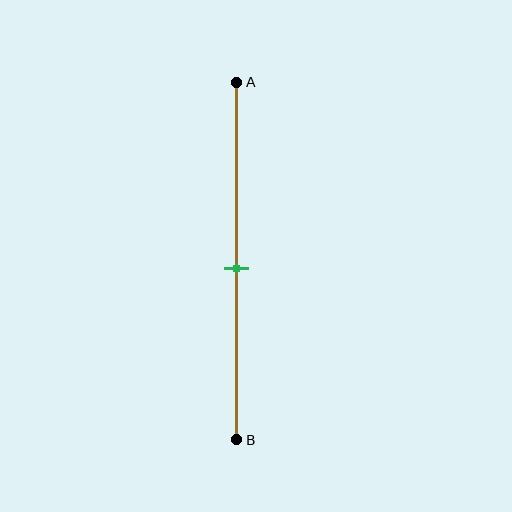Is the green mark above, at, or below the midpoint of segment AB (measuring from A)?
The green mark is approximately at the midpoint of segment AB.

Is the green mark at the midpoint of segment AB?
Yes, the mark is approximately at the midpoint.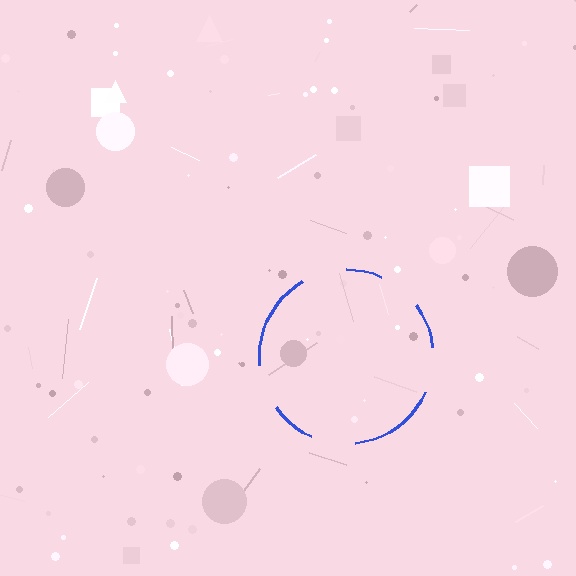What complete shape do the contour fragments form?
The contour fragments form a circle.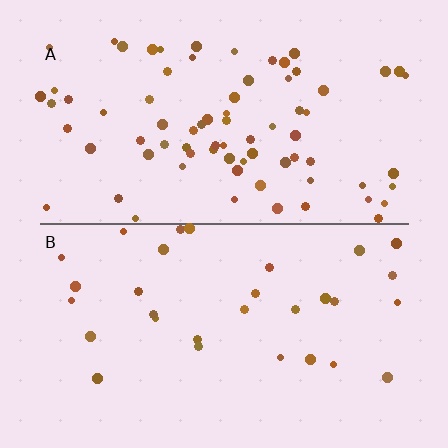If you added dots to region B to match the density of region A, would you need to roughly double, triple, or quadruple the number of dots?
Approximately double.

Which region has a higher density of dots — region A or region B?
A (the top).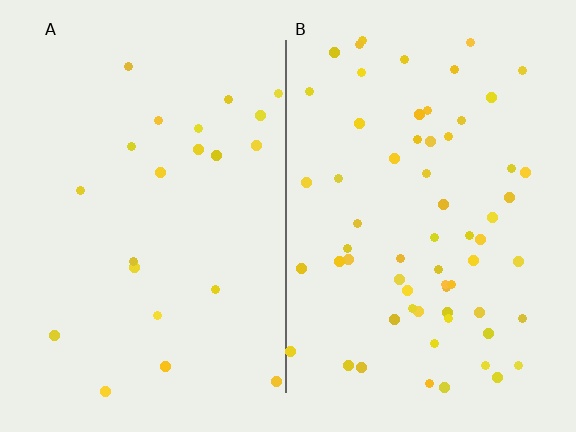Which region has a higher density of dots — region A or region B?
B (the right).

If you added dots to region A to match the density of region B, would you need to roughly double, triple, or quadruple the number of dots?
Approximately triple.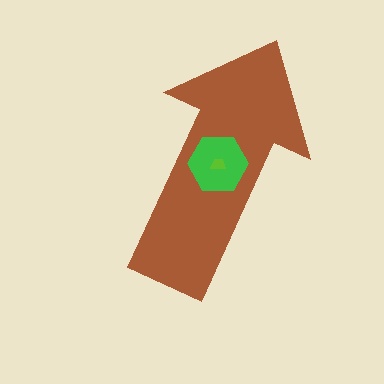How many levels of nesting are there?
3.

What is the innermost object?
The lime trapezoid.